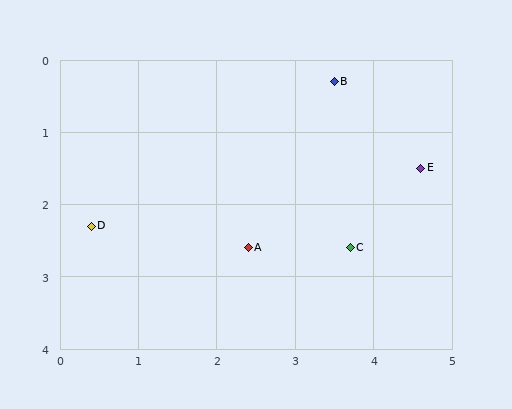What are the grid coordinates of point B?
Point B is at approximately (3.5, 0.3).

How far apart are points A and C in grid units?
Points A and C are about 1.3 grid units apart.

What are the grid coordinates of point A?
Point A is at approximately (2.4, 2.6).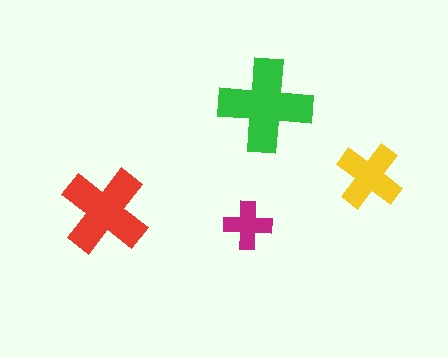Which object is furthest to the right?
The yellow cross is rightmost.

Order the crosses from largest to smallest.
the green one, the red one, the yellow one, the magenta one.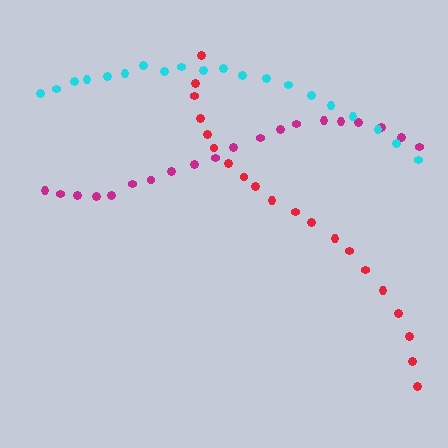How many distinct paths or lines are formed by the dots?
There are 3 distinct paths.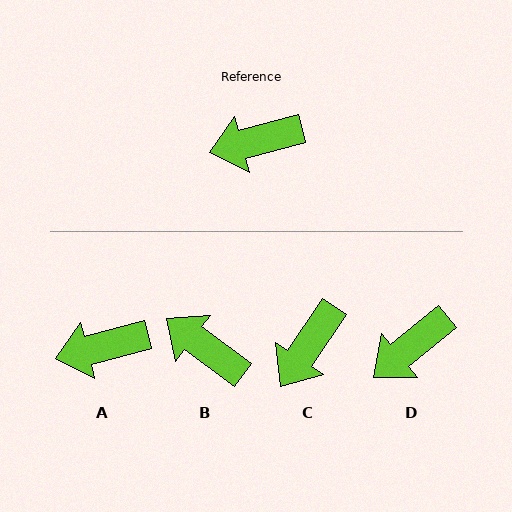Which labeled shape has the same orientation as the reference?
A.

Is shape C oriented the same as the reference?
No, it is off by about 42 degrees.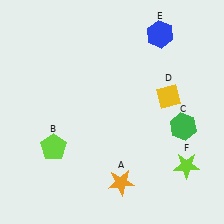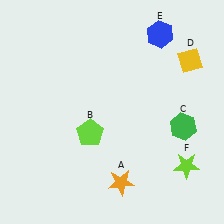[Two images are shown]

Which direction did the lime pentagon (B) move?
The lime pentagon (B) moved right.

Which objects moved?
The objects that moved are: the lime pentagon (B), the yellow diamond (D).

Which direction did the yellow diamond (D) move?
The yellow diamond (D) moved up.